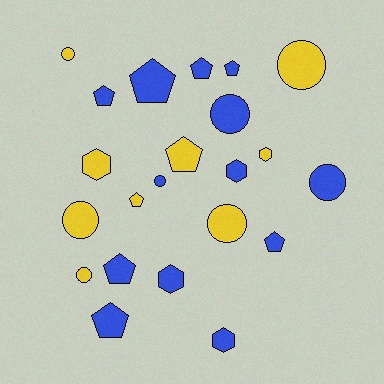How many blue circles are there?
There are 3 blue circles.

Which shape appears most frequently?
Pentagon, with 9 objects.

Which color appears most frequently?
Blue, with 13 objects.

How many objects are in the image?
There are 22 objects.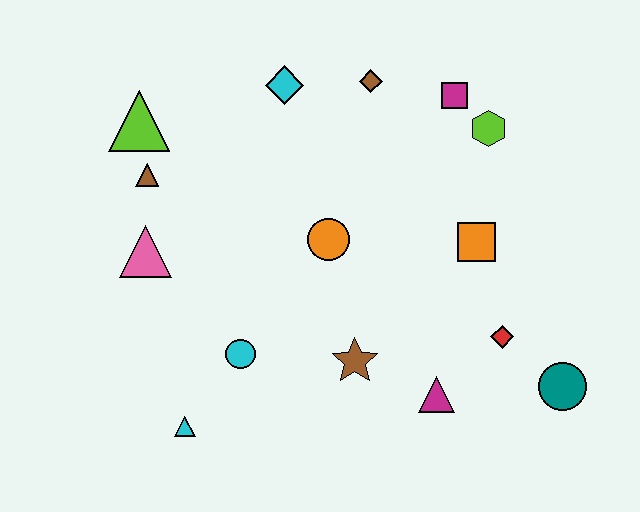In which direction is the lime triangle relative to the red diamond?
The lime triangle is to the left of the red diamond.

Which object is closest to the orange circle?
The brown star is closest to the orange circle.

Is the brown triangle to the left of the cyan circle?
Yes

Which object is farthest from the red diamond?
The lime triangle is farthest from the red diamond.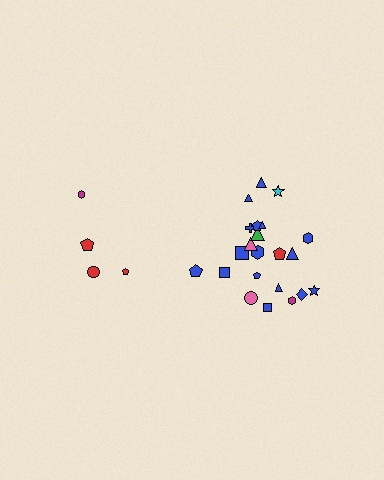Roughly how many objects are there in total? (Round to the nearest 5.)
Roughly 25 objects in total.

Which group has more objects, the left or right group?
The right group.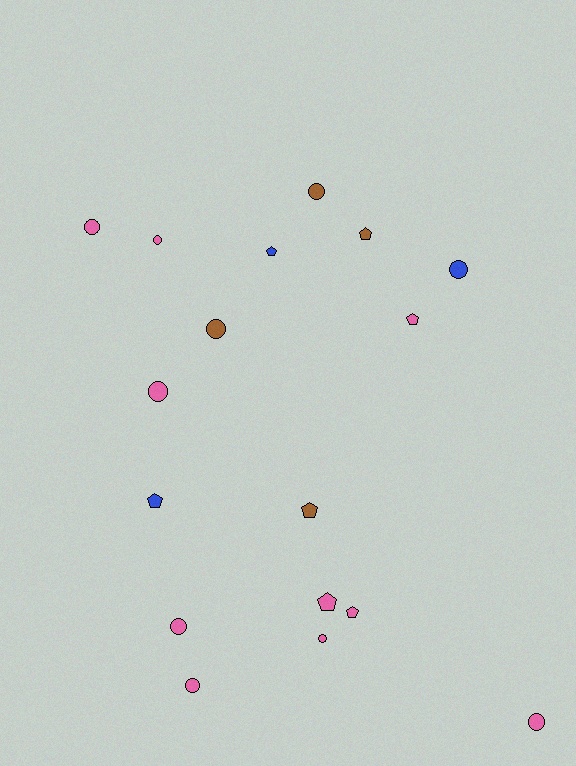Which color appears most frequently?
Pink, with 10 objects.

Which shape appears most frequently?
Circle, with 10 objects.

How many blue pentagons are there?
There are 2 blue pentagons.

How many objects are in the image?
There are 17 objects.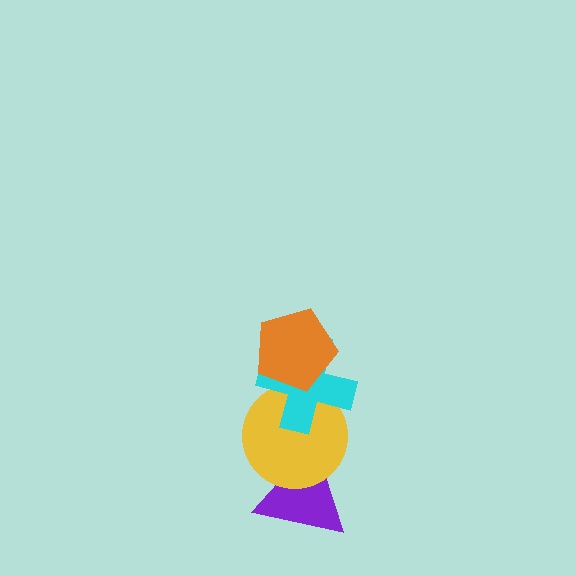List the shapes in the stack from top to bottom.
From top to bottom: the orange pentagon, the cyan cross, the yellow circle, the purple triangle.